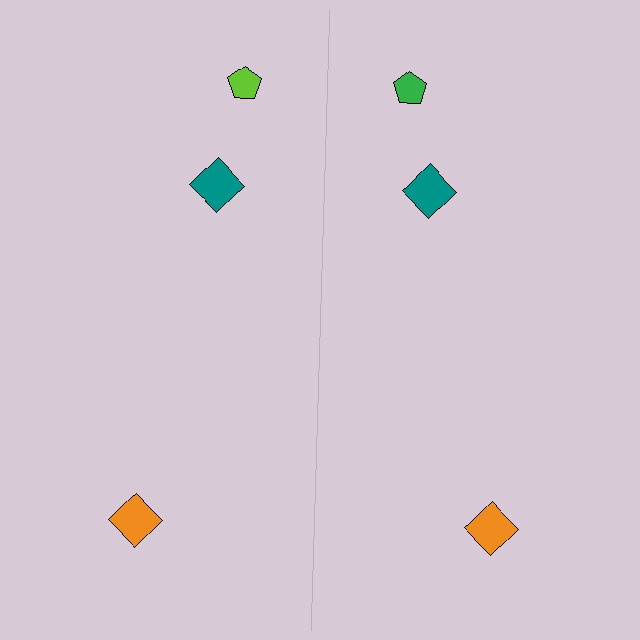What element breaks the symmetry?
The green pentagon on the right side breaks the symmetry — its mirror counterpart is lime.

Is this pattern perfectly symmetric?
No, the pattern is not perfectly symmetric. The green pentagon on the right side breaks the symmetry — its mirror counterpart is lime.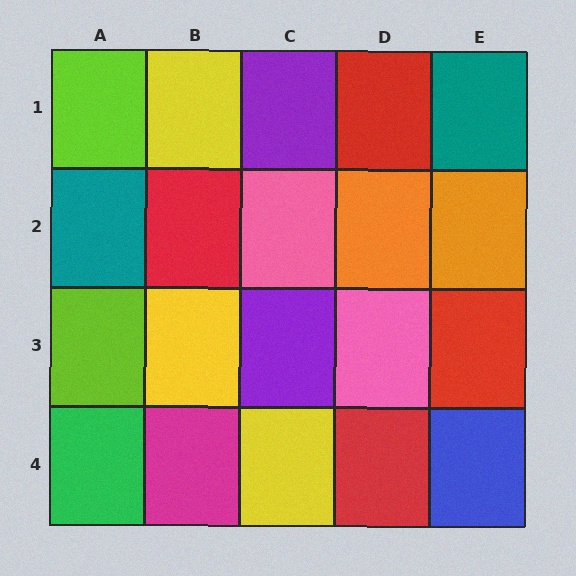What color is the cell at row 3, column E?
Red.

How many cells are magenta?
1 cell is magenta.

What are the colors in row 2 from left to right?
Teal, red, pink, orange, orange.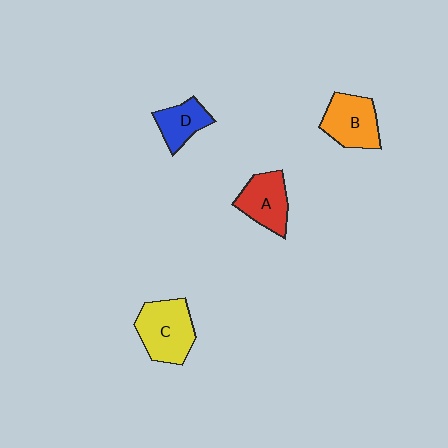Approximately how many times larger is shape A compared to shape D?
Approximately 1.3 times.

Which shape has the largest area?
Shape C (yellow).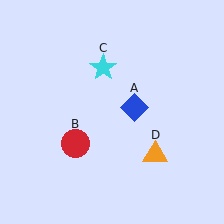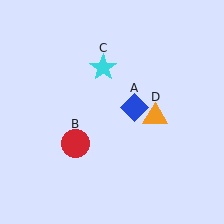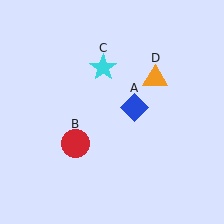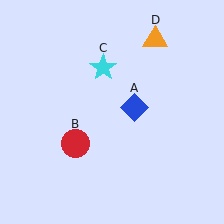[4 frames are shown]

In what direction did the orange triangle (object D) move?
The orange triangle (object D) moved up.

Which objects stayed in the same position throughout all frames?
Blue diamond (object A) and red circle (object B) and cyan star (object C) remained stationary.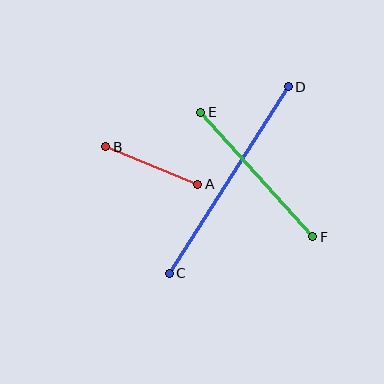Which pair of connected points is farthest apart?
Points C and D are farthest apart.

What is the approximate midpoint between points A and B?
The midpoint is at approximately (152, 166) pixels.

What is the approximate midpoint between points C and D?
The midpoint is at approximately (229, 180) pixels.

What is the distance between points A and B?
The distance is approximately 99 pixels.